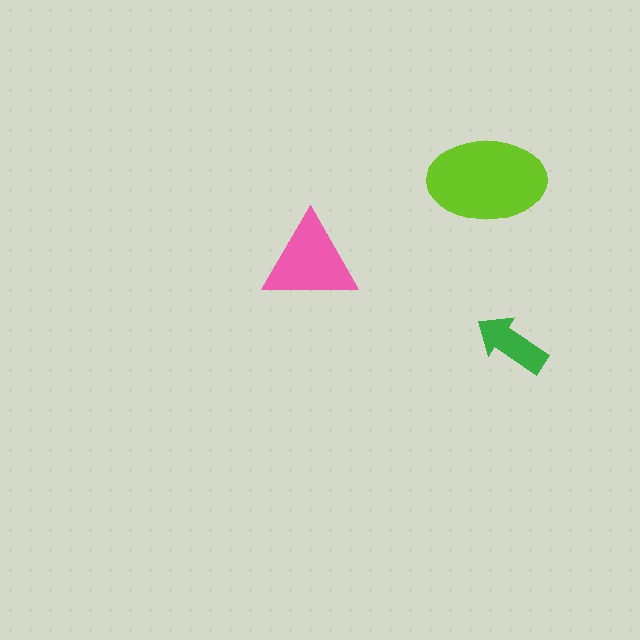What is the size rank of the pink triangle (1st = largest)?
2nd.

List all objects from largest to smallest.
The lime ellipse, the pink triangle, the green arrow.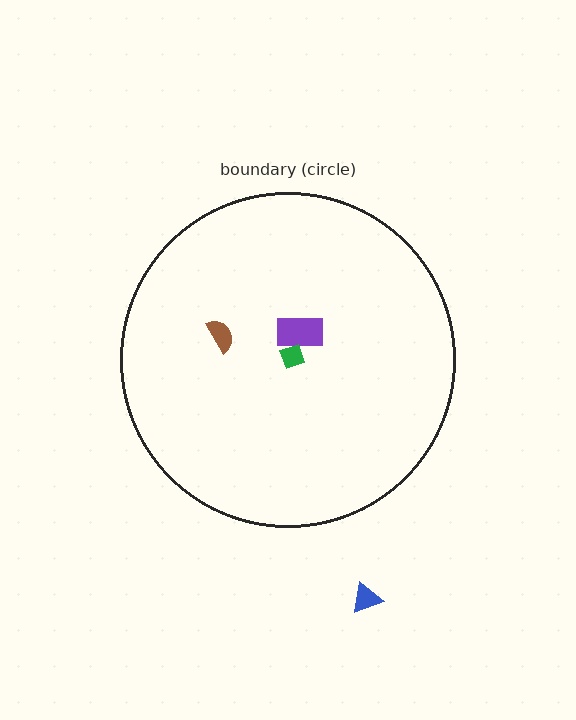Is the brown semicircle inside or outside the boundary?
Inside.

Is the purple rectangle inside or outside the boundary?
Inside.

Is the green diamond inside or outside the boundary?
Inside.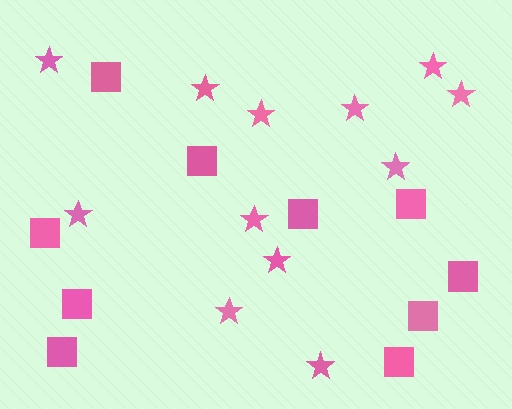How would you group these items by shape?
There are 2 groups: one group of stars (12) and one group of squares (10).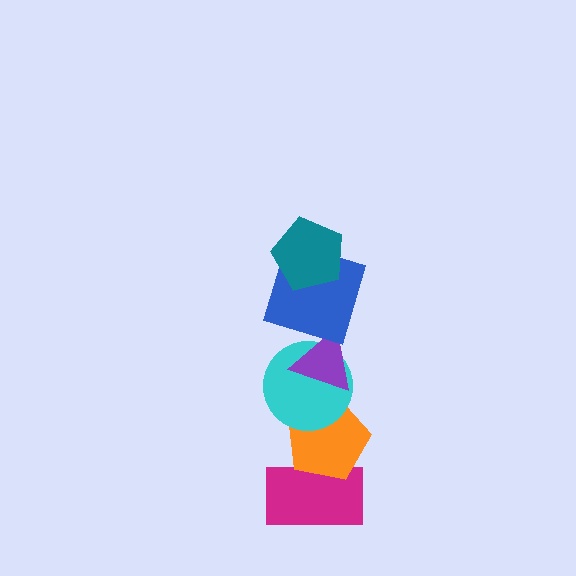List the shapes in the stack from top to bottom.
From top to bottom: the teal pentagon, the blue square, the purple triangle, the cyan circle, the orange pentagon, the magenta rectangle.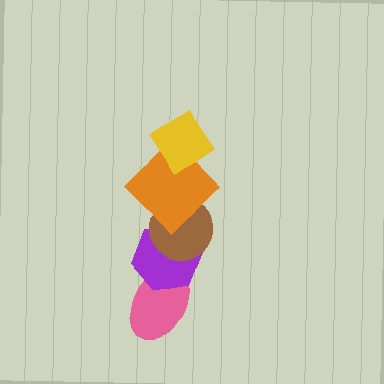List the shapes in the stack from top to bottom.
From top to bottom: the yellow diamond, the orange diamond, the brown circle, the purple hexagon, the pink ellipse.